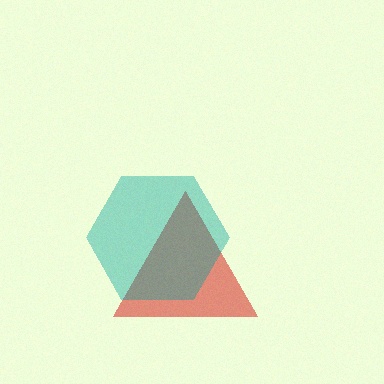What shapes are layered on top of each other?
The layered shapes are: a red triangle, a teal hexagon.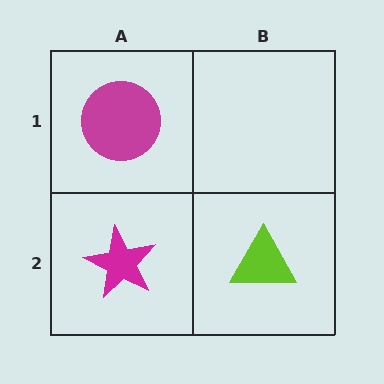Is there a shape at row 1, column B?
No, that cell is empty.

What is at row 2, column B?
A lime triangle.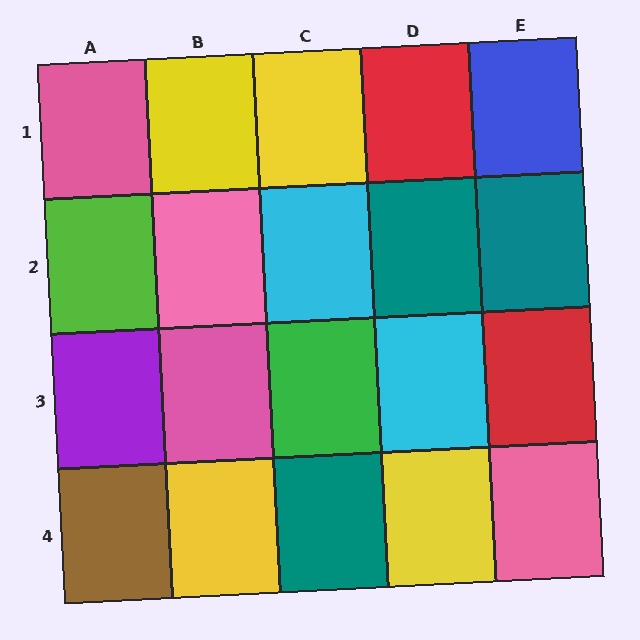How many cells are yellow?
4 cells are yellow.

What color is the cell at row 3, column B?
Pink.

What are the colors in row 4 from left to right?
Brown, yellow, teal, yellow, pink.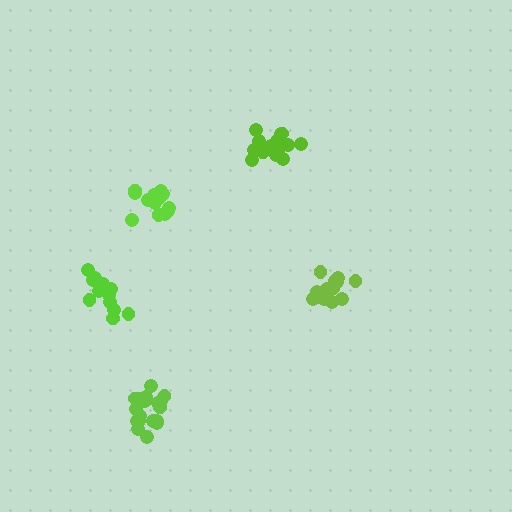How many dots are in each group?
Group 1: 13 dots, Group 2: 13 dots, Group 3: 18 dots, Group 4: 18 dots, Group 5: 13 dots (75 total).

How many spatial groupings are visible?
There are 5 spatial groupings.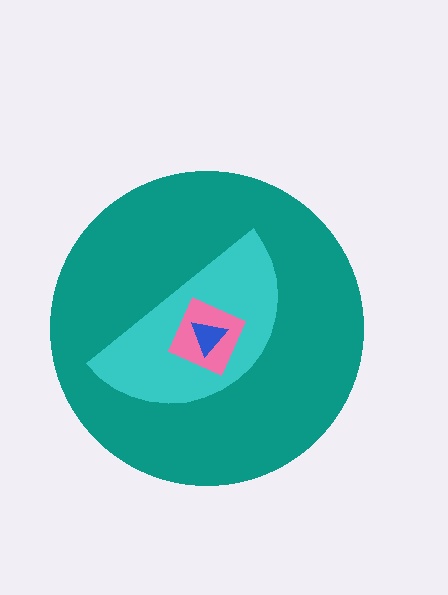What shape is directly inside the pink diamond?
The blue triangle.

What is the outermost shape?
The teal circle.